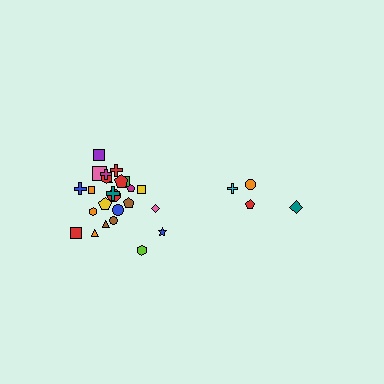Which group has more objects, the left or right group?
The left group.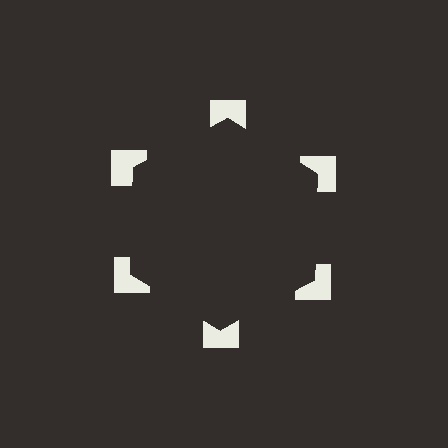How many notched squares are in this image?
There are 6 — one at each vertex of the illusory hexagon.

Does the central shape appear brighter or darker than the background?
It typically appears slightly darker than the background, even though no actual brightness change is drawn.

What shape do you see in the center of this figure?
An illusory hexagon — its edges are inferred from the aligned wedge cuts in the notched squares, not physically drawn.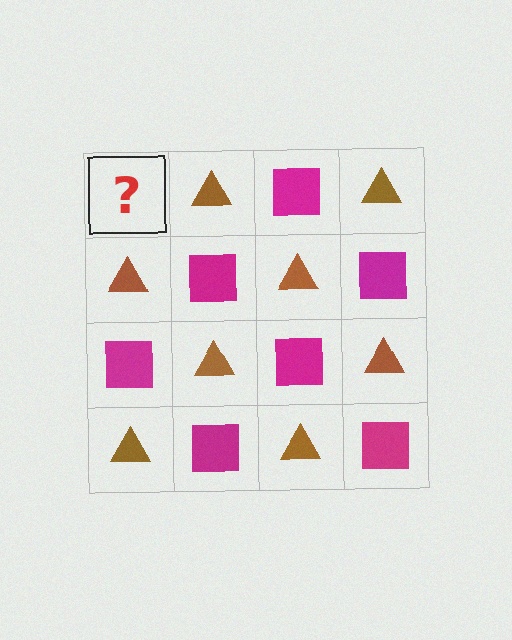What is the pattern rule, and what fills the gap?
The rule is that it alternates magenta square and brown triangle in a checkerboard pattern. The gap should be filled with a magenta square.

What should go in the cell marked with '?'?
The missing cell should contain a magenta square.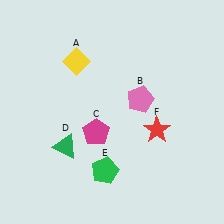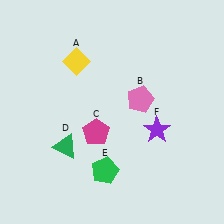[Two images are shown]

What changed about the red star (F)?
In Image 1, F is red. In Image 2, it changed to purple.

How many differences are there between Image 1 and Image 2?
There is 1 difference between the two images.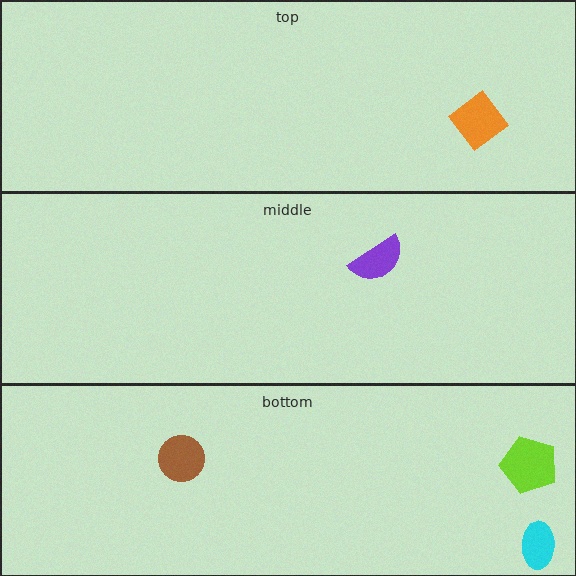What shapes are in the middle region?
The purple semicircle.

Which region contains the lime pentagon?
The bottom region.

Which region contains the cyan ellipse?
The bottom region.